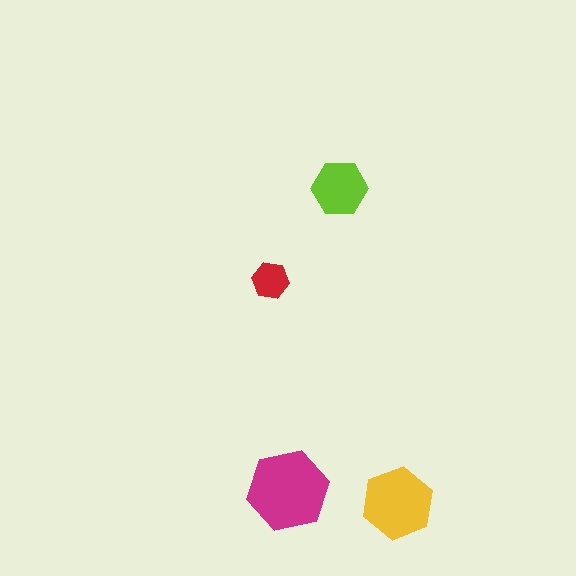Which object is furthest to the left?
The red hexagon is leftmost.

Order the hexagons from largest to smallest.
the magenta one, the yellow one, the lime one, the red one.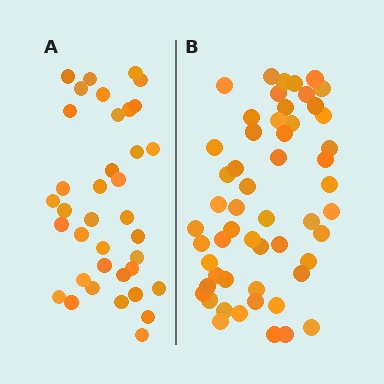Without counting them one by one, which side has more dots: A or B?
Region B (the right region) has more dots.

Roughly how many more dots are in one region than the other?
Region B has approximately 15 more dots than region A.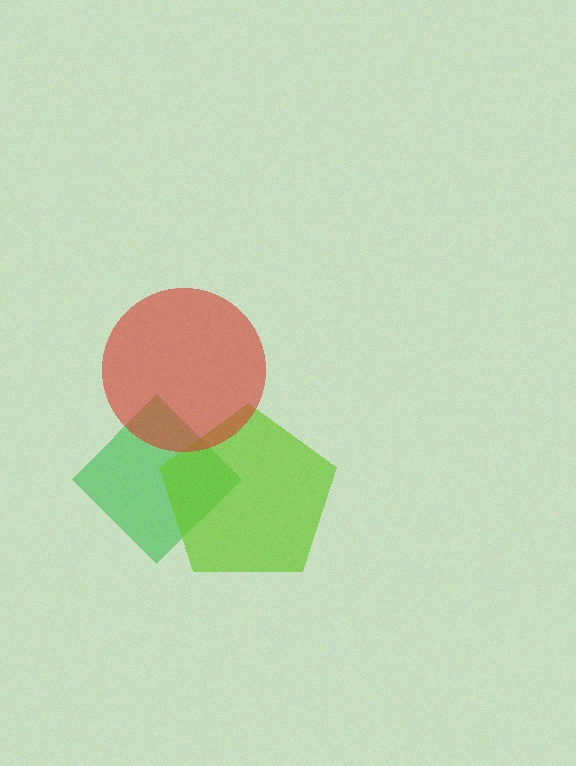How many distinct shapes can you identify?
There are 3 distinct shapes: a green diamond, a lime pentagon, a red circle.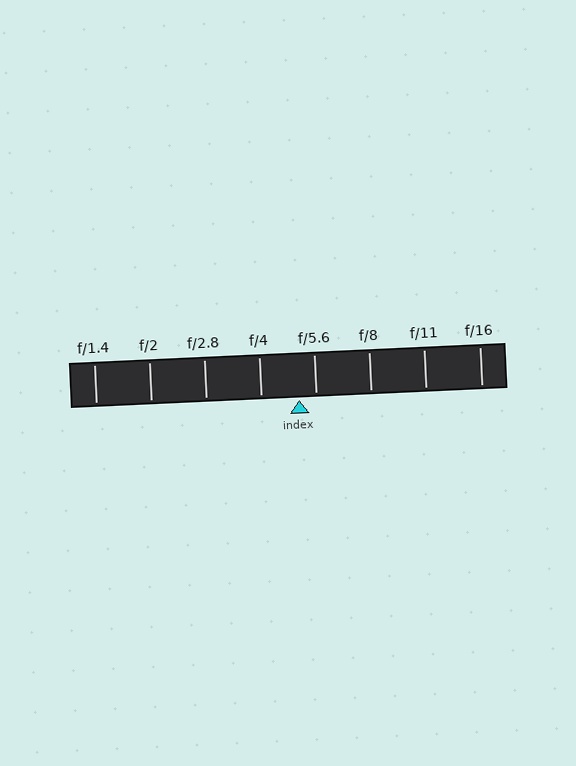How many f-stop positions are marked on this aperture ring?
There are 8 f-stop positions marked.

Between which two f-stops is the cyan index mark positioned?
The index mark is between f/4 and f/5.6.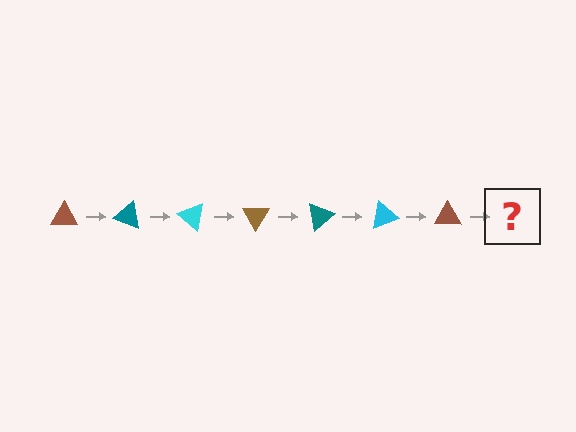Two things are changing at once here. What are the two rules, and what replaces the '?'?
The two rules are that it rotates 20 degrees each step and the color cycles through brown, teal, and cyan. The '?' should be a teal triangle, rotated 140 degrees from the start.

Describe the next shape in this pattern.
It should be a teal triangle, rotated 140 degrees from the start.